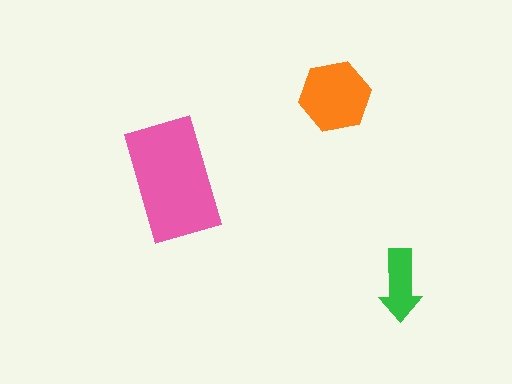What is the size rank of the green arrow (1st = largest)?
3rd.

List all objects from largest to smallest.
The pink rectangle, the orange hexagon, the green arrow.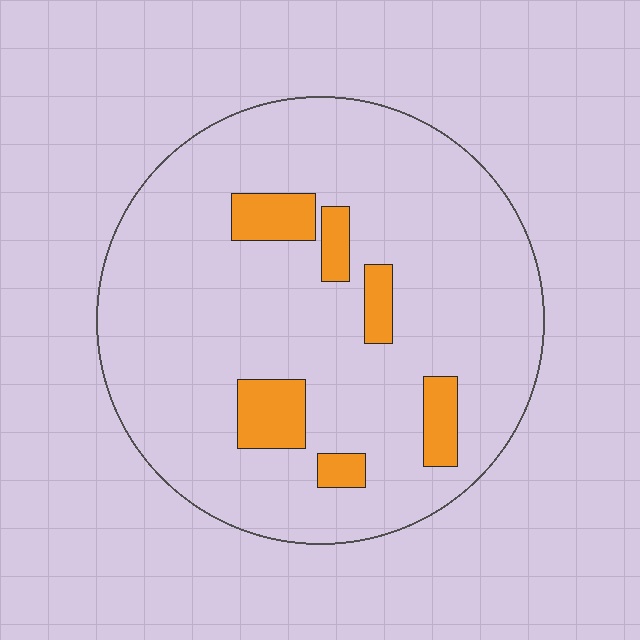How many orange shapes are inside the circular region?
6.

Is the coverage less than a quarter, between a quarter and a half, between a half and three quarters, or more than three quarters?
Less than a quarter.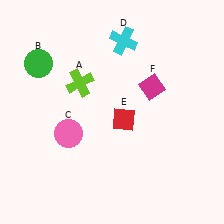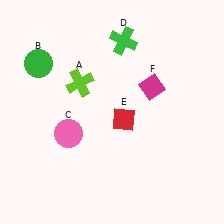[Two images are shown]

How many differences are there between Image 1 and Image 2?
There is 1 difference between the two images.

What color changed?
The cross (D) changed from cyan in Image 1 to green in Image 2.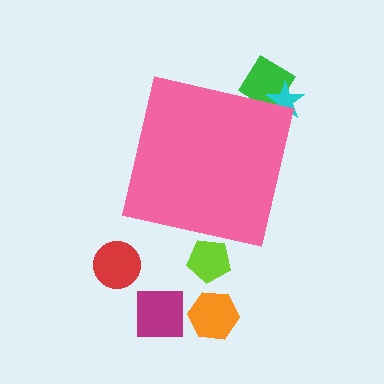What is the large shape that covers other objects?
A pink square.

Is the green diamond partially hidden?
Yes, the green diamond is partially hidden behind the pink square.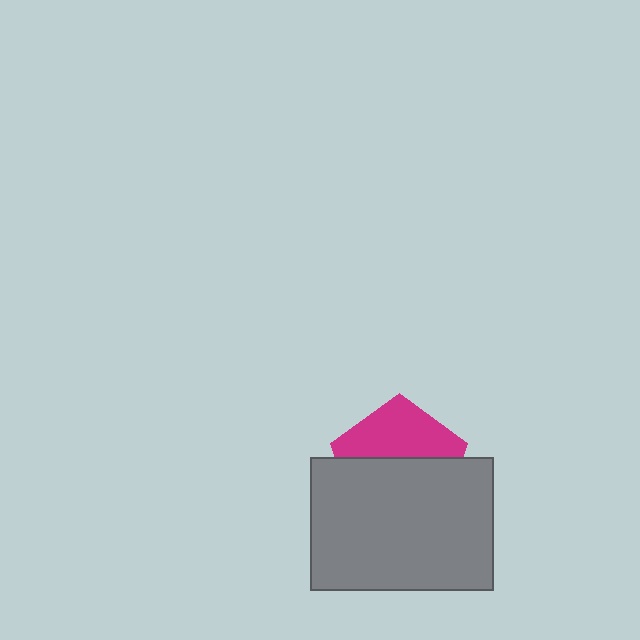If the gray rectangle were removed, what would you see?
You would see the complete magenta pentagon.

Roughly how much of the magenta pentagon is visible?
A small part of it is visible (roughly 42%).